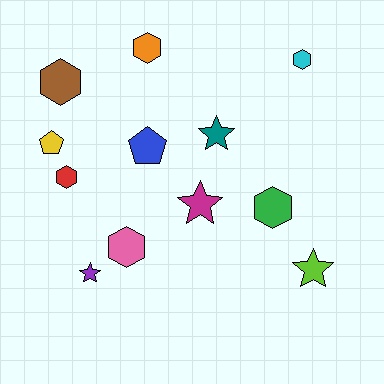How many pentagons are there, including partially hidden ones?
There are 2 pentagons.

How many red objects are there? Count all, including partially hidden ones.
There is 1 red object.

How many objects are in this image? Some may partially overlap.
There are 12 objects.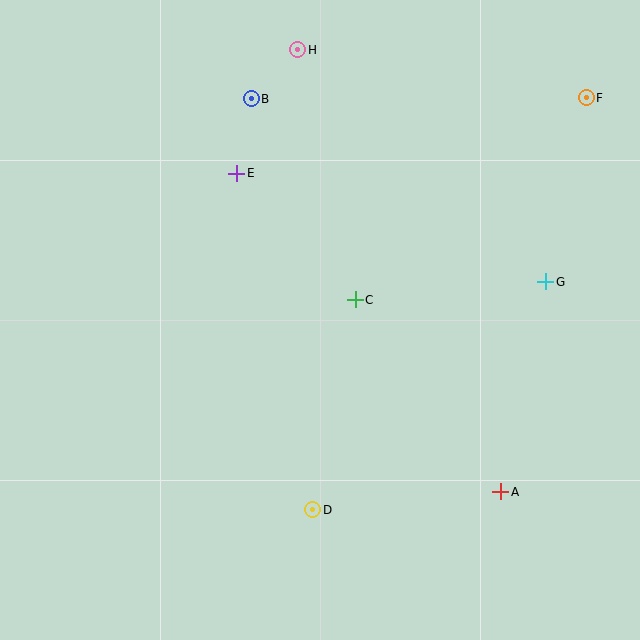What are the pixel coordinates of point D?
Point D is at (313, 510).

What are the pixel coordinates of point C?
Point C is at (355, 300).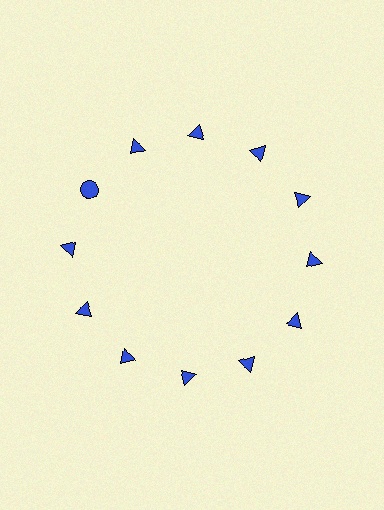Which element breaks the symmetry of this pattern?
The blue circle at roughly the 10 o'clock position breaks the symmetry. All other shapes are blue triangles.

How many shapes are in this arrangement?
There are 12 shapes arranged in a ring pattern.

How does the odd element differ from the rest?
It has a different shape: circle instead of triangle.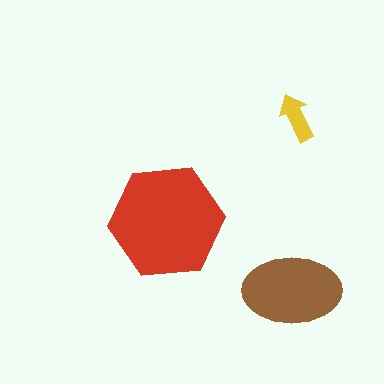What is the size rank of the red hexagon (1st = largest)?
1st.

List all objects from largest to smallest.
The red hexagon, the brown ellipse, the yellow arrow.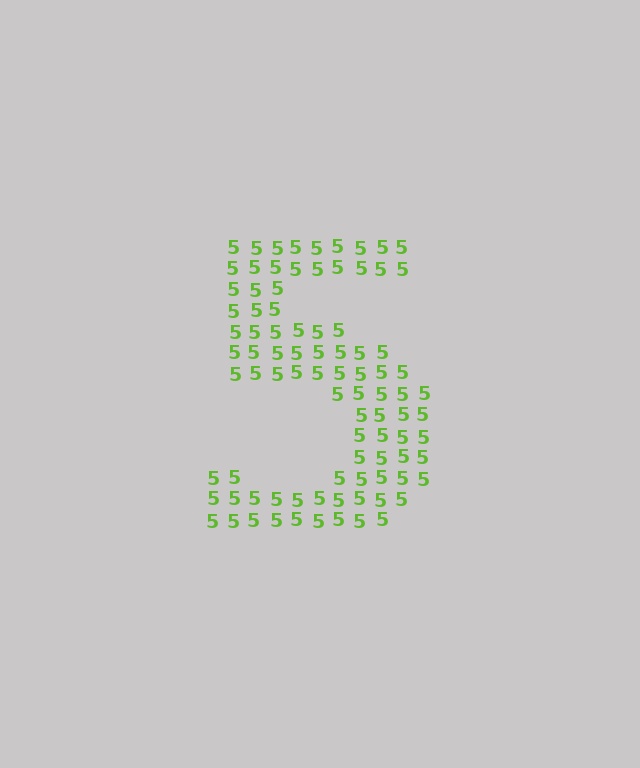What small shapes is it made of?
It is made of small digit 5's.